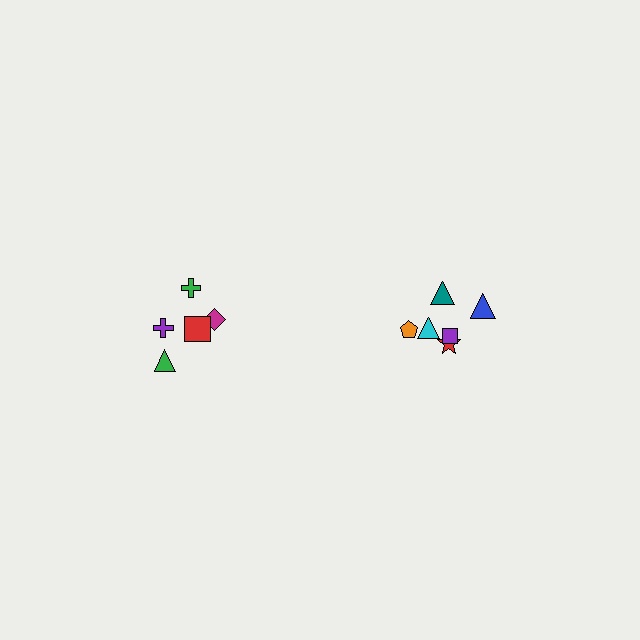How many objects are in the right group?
There are 7 objects.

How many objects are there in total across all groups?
There are 12 objects.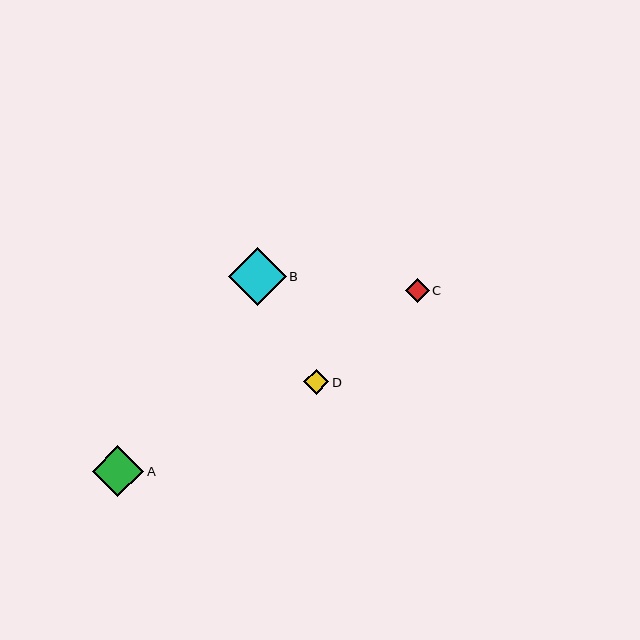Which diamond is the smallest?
Diamond C is the smallest with a size of approximately 24 pixels.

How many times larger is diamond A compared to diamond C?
Diamond A is approximately 2.2 times the size of diamond C.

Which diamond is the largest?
Diamond B is the largest with a size of approximately 58 pixels.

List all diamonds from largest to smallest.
From largest to smallest: B, A, D, C.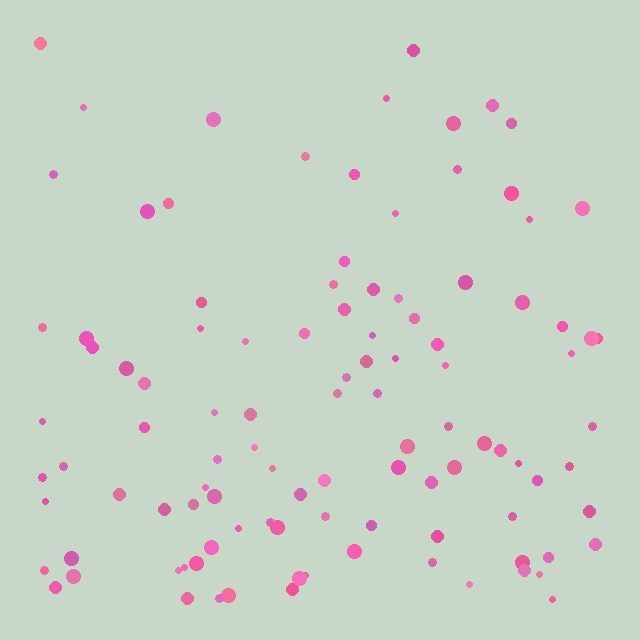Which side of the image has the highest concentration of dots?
The bottom.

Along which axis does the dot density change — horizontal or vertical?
Vertical.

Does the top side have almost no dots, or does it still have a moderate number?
Still a moderate number, just noticeably fewer than the bottom.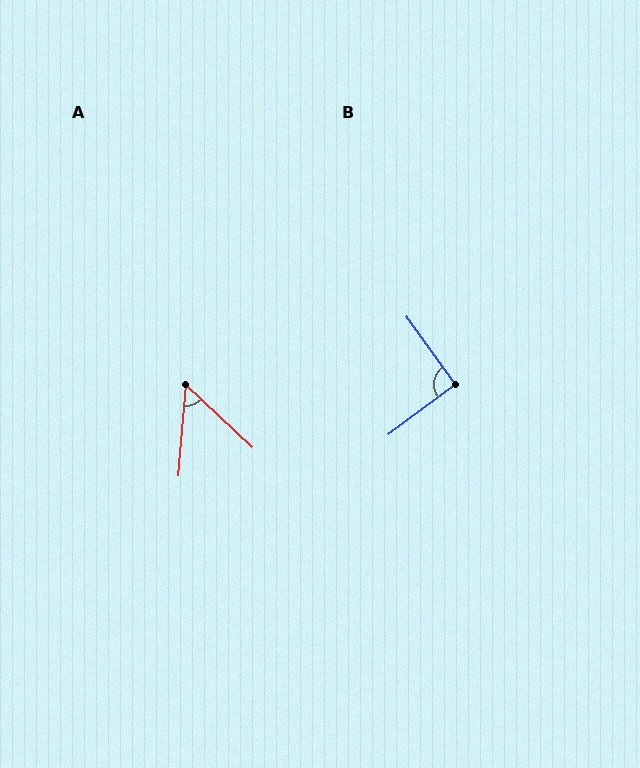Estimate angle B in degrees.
Approximately 91 degrees.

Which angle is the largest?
B, at approximately 91 degrees.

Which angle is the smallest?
A, at approximately 52 degrees.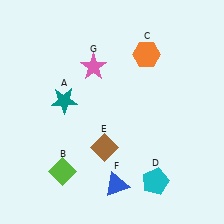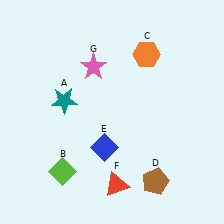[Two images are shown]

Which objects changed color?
D changed from cyan to brown. E changed from brown to blue. F changed from blue to red.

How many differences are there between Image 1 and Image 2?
There are 3 differences between the two images.